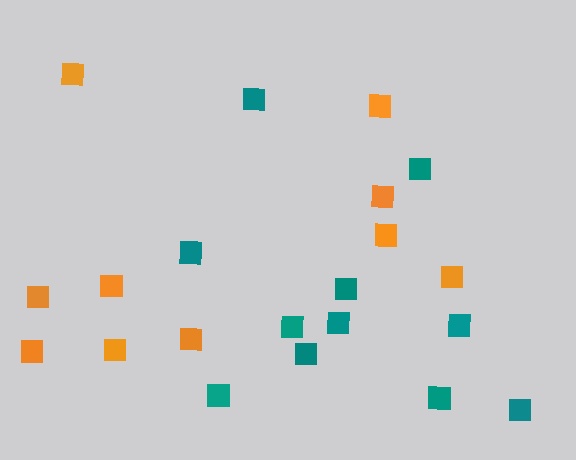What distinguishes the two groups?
There are 2 groups: one group of teal squares (11) and one group of orange squares (10).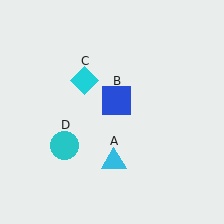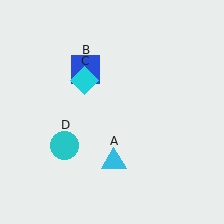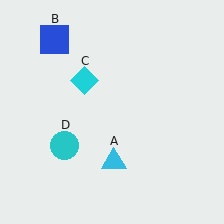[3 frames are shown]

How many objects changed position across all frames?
1 object changed position: blue square (object B).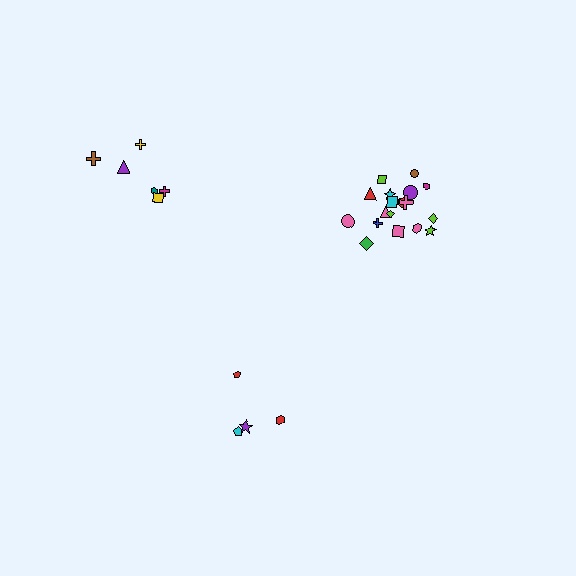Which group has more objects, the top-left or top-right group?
The top-right group.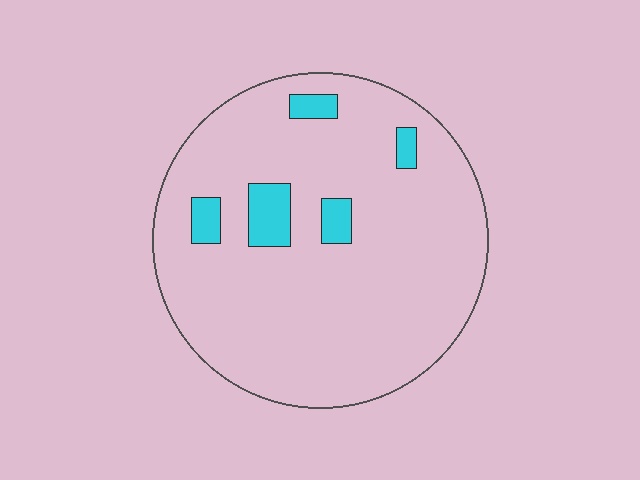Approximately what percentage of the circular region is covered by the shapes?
Approximately 10%.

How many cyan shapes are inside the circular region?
5.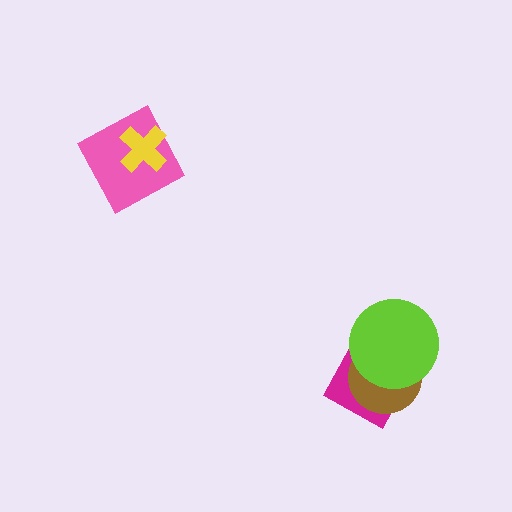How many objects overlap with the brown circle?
2 objects overlap with the brown circle.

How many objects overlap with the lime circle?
2 objects overlap with the lime circle.